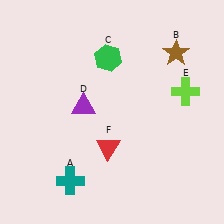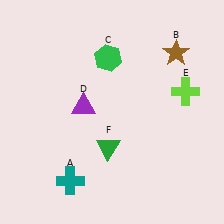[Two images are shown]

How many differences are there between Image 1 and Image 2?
There is 1 difference between the two images.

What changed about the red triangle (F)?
In Image 1, F is red. In Image 2, it changed to green.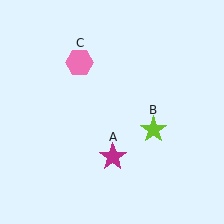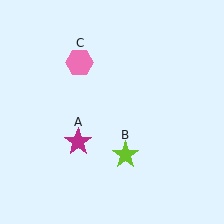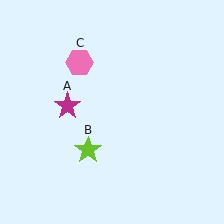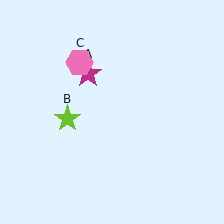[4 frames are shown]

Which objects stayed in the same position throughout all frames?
Pink hexagon (object C) remained stationary.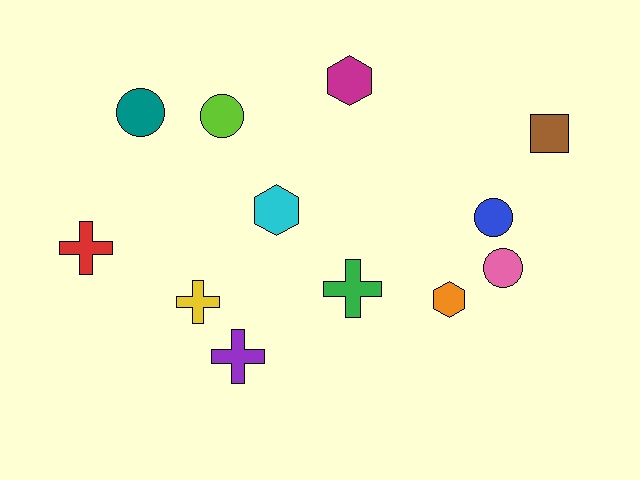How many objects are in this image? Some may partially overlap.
There are 12 objects.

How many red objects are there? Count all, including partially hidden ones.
There is 1 red object.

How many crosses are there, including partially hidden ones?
There are 4 crosses.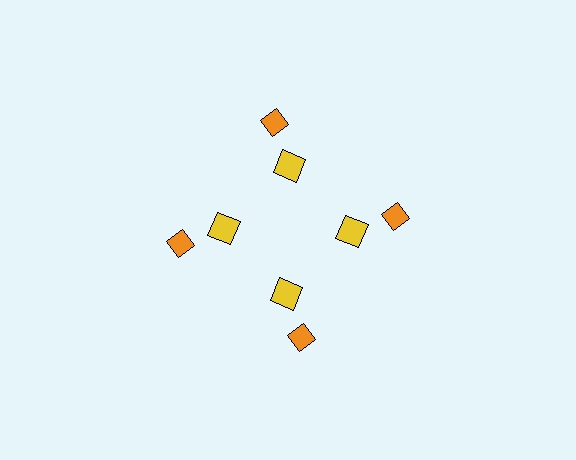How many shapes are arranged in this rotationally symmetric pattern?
There are 8 shapes, arranged in 4 groups of 2.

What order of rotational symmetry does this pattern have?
This pattern has 4-fold rotational symmetry.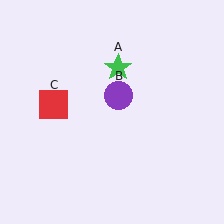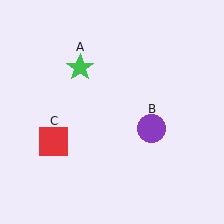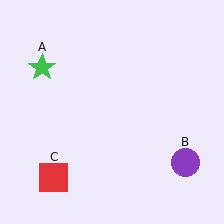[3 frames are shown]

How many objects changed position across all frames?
3 objects changed position: green star (object A), purple circle (object B), red square (object C).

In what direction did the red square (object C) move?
The red square (object C) moved down.